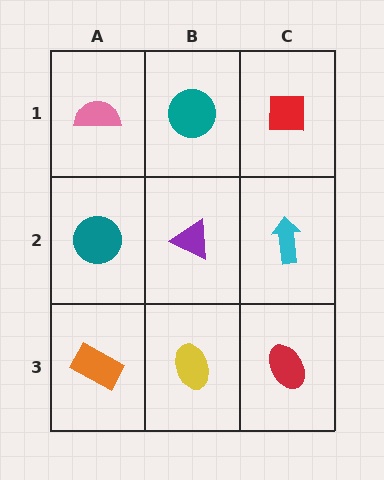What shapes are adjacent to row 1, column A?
A teal circle (row 2, column A), a teal circle (row 1, column B).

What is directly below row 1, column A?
A teal circle.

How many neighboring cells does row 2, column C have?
3.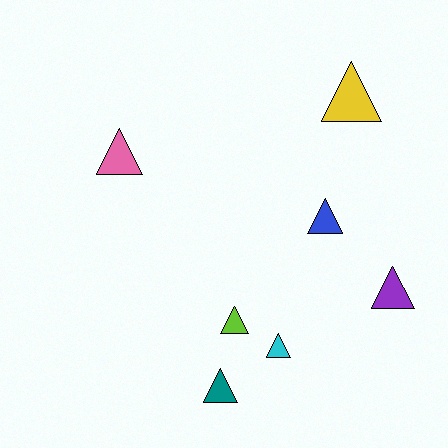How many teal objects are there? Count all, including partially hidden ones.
There is 1 teal object.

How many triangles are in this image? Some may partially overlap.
There are 7 triangles.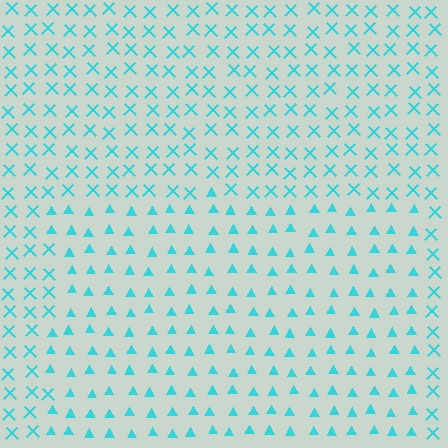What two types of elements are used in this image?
The image uses triangles inside the rectangle region and X marks outside it.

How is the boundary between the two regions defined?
The boundary is defined by a change in element shape: triangles inside vs. X marks outside. All elements share the same color and spacing.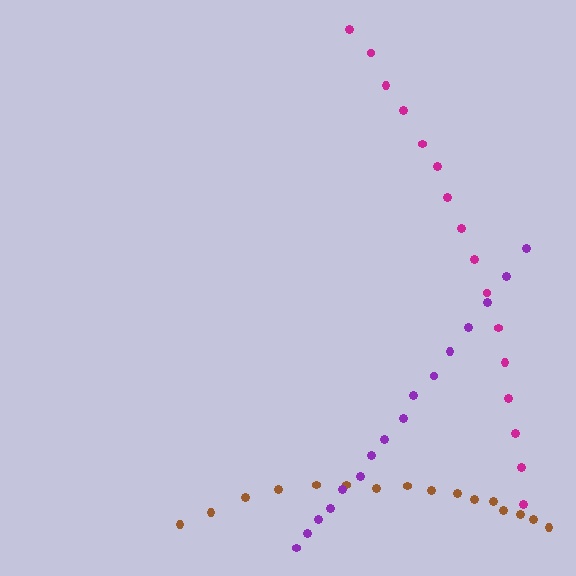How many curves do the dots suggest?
There are 3 distinct paths.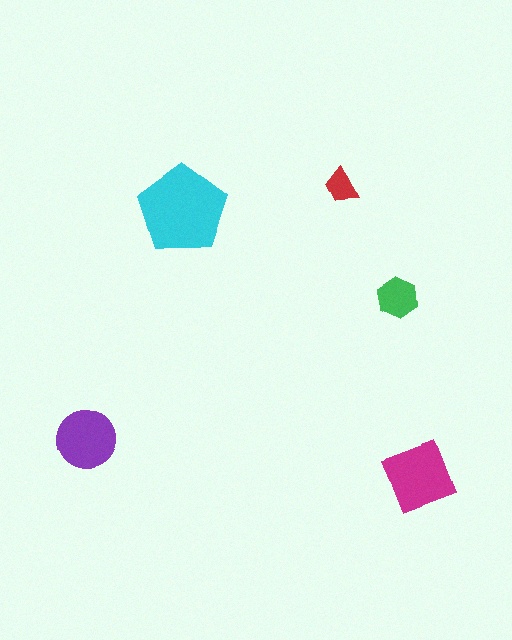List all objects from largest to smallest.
The cyan pentagon, the magenta square, the purple circle, the green hexagon, the red trapezoid.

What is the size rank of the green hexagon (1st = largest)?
4th.